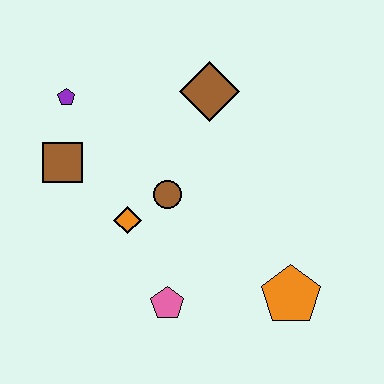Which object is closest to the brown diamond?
The brown circle is closest to the brown diamond.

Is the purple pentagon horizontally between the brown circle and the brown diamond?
No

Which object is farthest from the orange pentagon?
The purple pentagon is farthest from the orange pentagon.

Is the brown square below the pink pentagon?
No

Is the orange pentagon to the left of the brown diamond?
No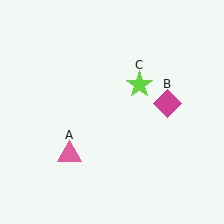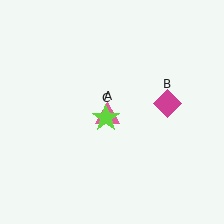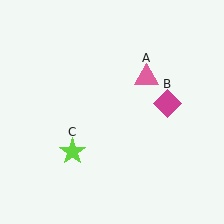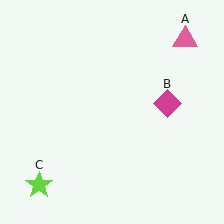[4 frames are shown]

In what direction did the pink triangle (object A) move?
The pink triangle (object A) moved up and to the right.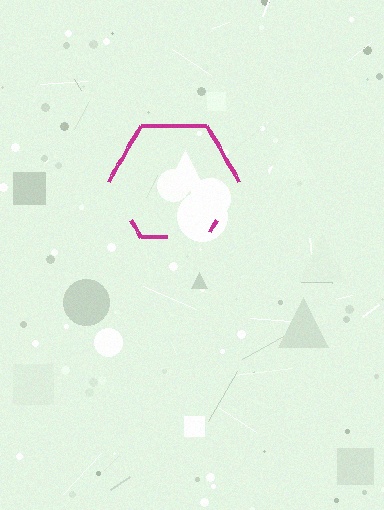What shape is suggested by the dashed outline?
The dashed outline suggests a hexagon.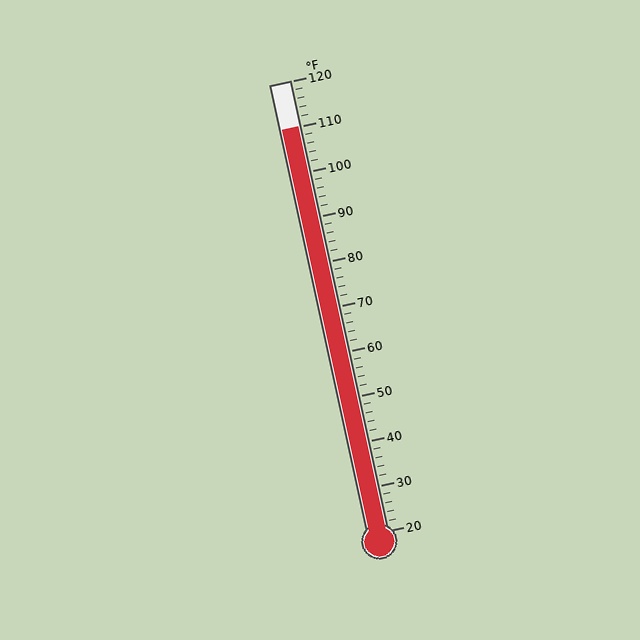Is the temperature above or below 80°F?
The temperature is above 80°F.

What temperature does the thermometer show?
The thermometer shows approximately 110°F.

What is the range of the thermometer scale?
The thermometer scale ranges from 20°F to 120°F.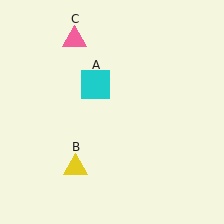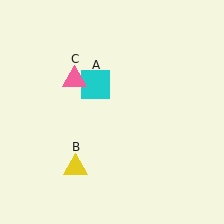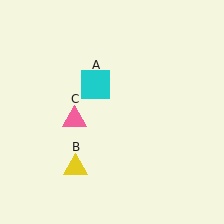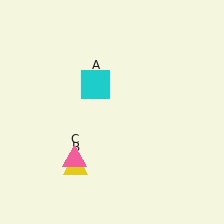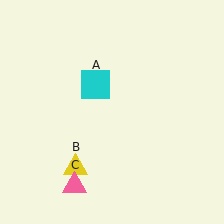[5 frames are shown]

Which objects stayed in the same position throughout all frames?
Cyan square (object A) and yellow triangle (object B) remained stationary.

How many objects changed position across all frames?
1 object changed position: pink triangle (object C).